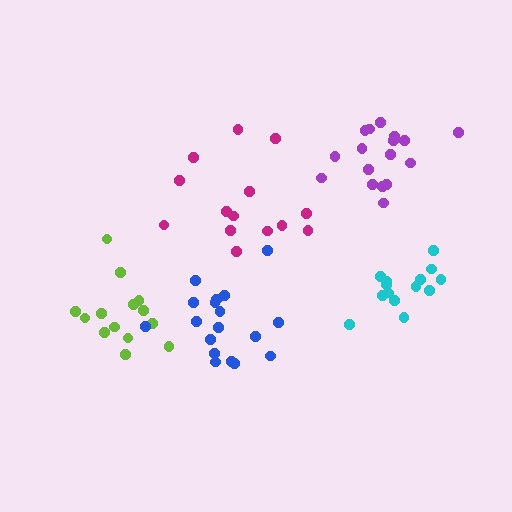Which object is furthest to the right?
The cyan cluster is rightmost.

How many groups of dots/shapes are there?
There are 5 groups.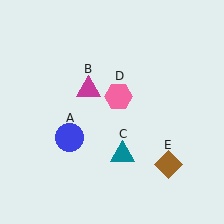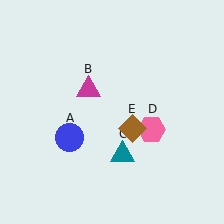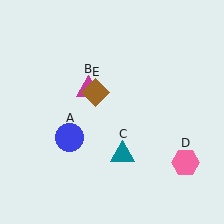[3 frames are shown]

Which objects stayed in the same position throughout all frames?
Blue circle (object A) and magenta triangle (object B) and teal triangle (object C) remained stationary.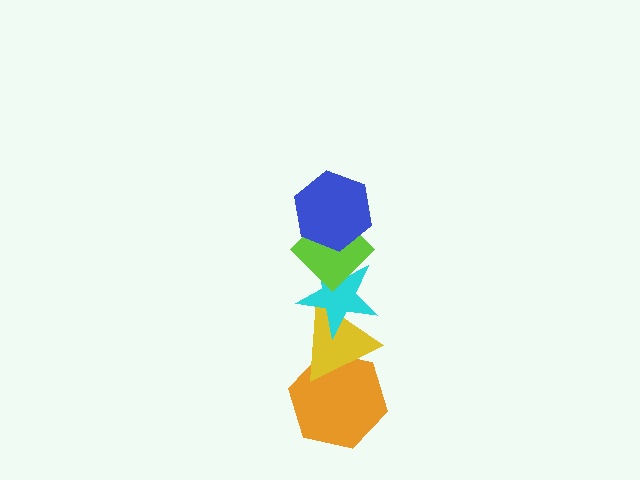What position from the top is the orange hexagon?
The orange hexagon is 5th from the top.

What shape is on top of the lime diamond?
The blue hexagon is on top of the lime diamond.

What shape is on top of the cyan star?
The lime diamond is on top of the cyan star.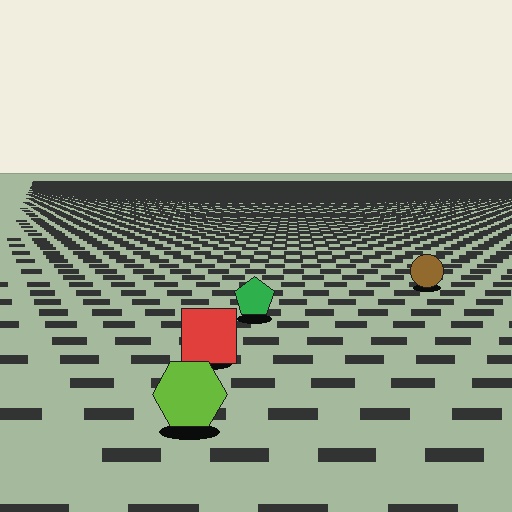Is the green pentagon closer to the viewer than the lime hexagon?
No. The lime hexagon is closer — you can tell from the texture gradient: the ground texture is coarser near it.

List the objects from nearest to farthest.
From nearest to farthest: the lime hexagon, the red square, the green pentagon, the brown circle.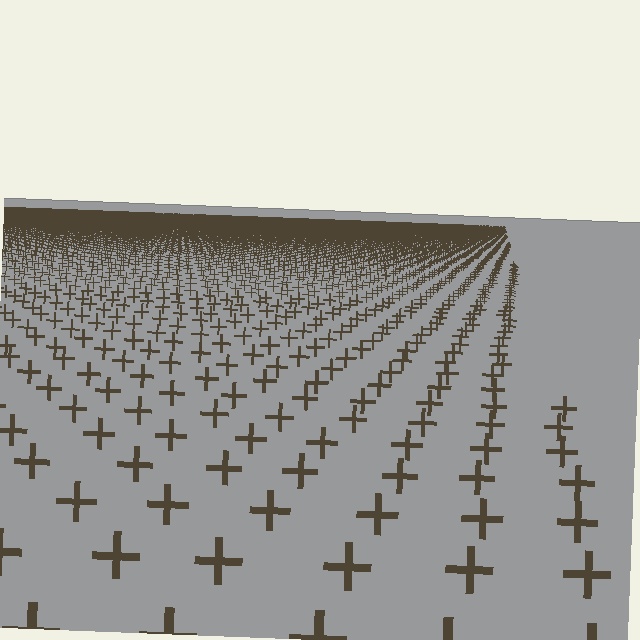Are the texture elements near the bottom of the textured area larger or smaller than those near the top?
Larger. Near the bottom, elements are closer to the viewer and appear at a bigger on-screen size.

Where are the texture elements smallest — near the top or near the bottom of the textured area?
Near the top.